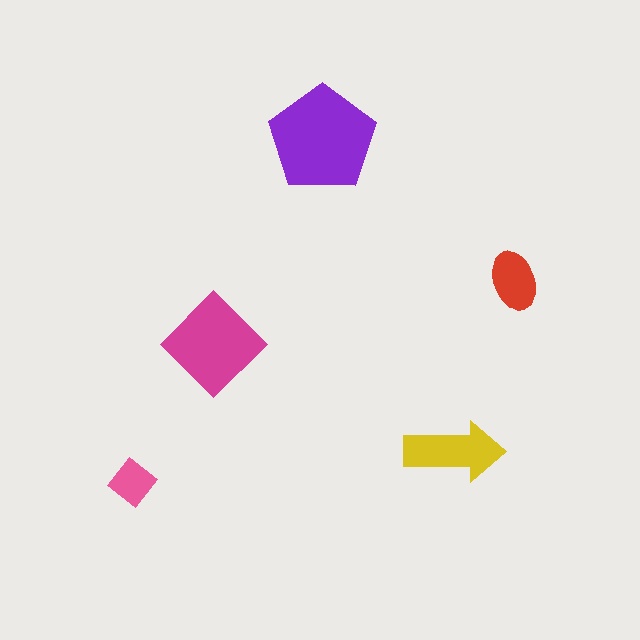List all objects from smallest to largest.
The pink diamond, the red ellipse, the yellow arrow, the magenta diamond, the purple pentagon.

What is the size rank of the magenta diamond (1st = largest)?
2nd.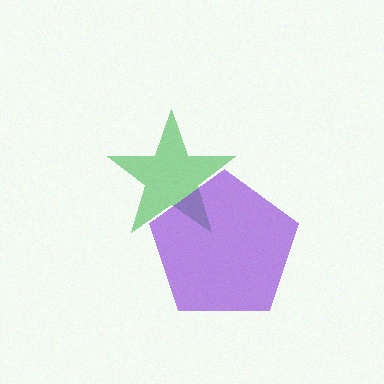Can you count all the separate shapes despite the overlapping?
Yes, there are 2 separate shapes.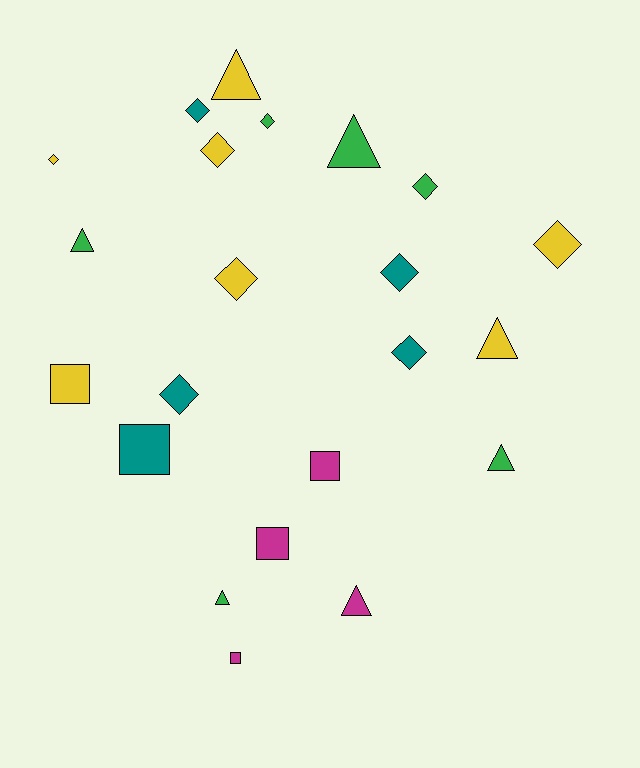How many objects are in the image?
There are 22 objects.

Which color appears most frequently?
Yellow, with 7 objects.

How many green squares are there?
There are no green squares.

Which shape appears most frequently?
Diamond, with 10 objects.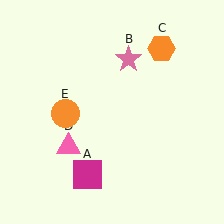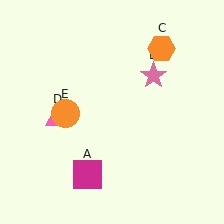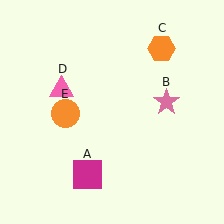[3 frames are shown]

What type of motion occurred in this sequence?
The pink star (object B), pink triangle (object D) rotated clockwise around the center of the scene.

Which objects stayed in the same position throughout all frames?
Magenta square (object A) and orange hexagon (object C) and orange circle (object E) remained stationary.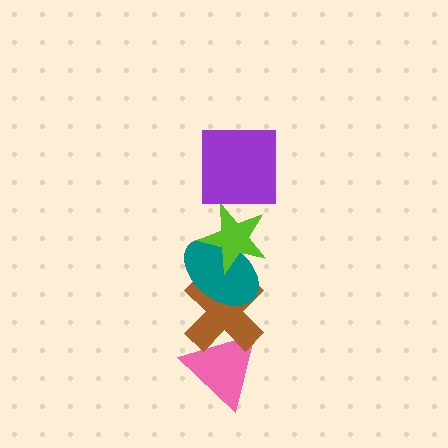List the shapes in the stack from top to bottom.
From top to bottom: the purple square, the lime star, the teal ellipse, the brown cross, the pink triangle.